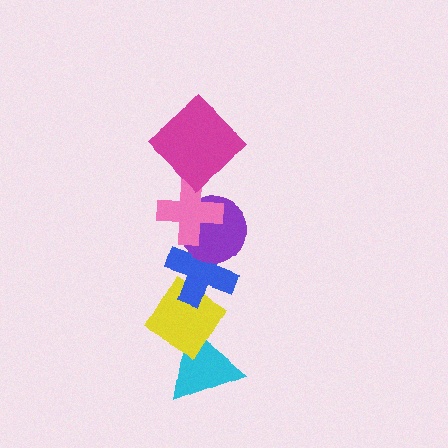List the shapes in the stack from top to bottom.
From top to bottom: the magenta diamond, the pink cross, the purple circle, the blue cross, the yellow diamond, the cyan triangle.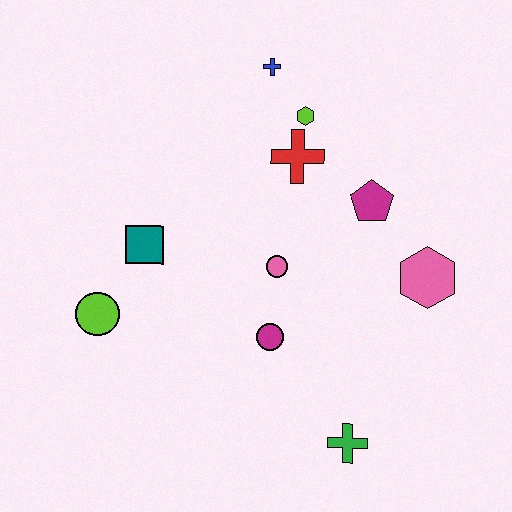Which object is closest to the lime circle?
The teal square is closest to the lime circle.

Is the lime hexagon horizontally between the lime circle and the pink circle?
No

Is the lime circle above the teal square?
No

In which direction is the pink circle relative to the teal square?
The pink circle is to the right of the teal square.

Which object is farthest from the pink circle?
The blue cross is farthest from the pink circle.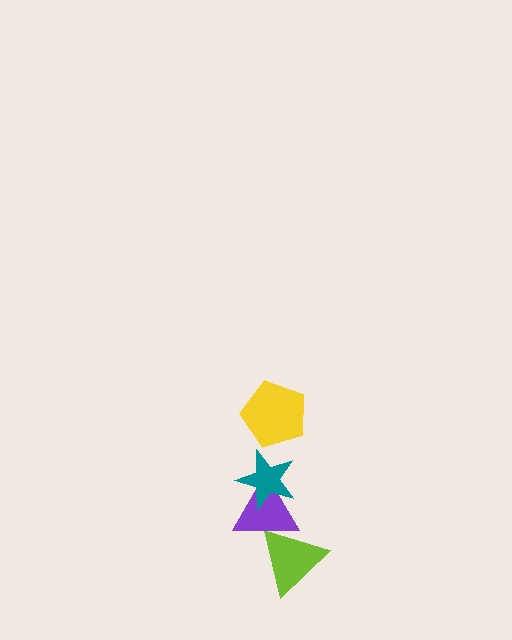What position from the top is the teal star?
The teal star is 2nd from the top.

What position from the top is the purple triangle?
The purple triangle is 3rd from the top.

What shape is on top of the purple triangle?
The teal star is on top of the purple triangle.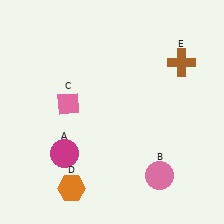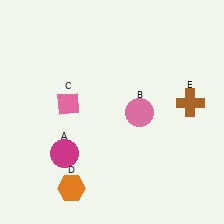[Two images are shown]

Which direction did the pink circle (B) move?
The pink circle (B) moved up.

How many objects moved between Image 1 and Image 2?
2 objects moved between the two images.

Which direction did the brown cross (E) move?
The brown cross (E) moved down.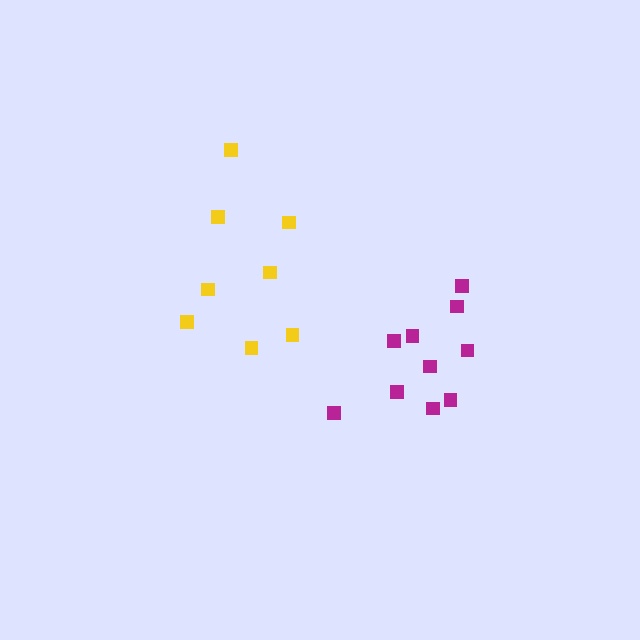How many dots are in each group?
Group 1: 8 dots, Group 2: 10 dots (18 total).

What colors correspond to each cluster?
The clusters are colored: yellow, magenta.